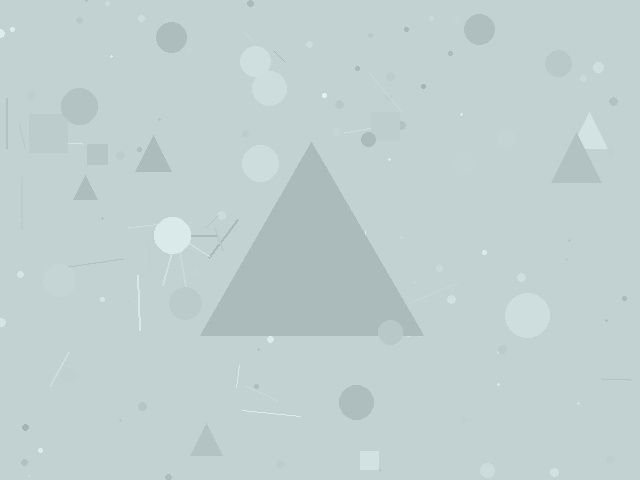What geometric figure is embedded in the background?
A triangle is embedded in the background.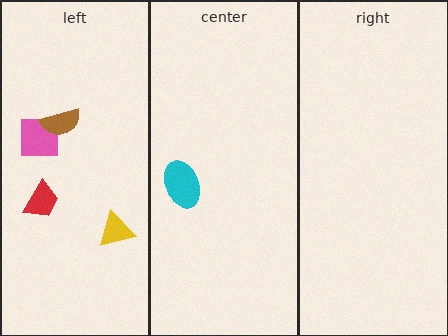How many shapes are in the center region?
1.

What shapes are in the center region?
The cyan ellipse.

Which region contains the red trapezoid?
The left region.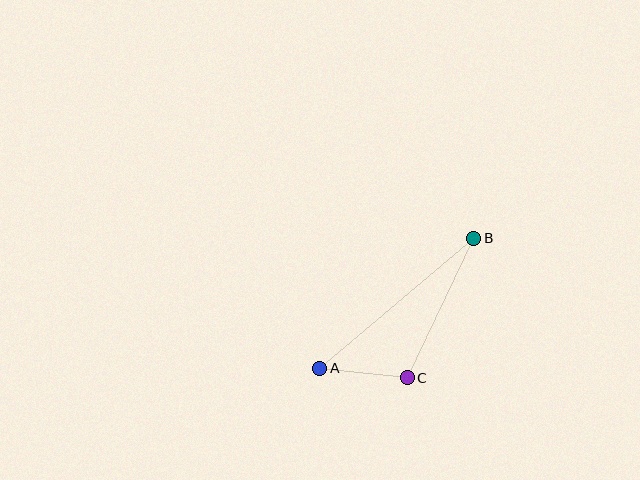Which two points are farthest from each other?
Points A and B are farthest from each other.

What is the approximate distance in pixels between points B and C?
The distance between B and C is approximately 154 pixels.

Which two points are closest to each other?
Points A and C are closest to each other.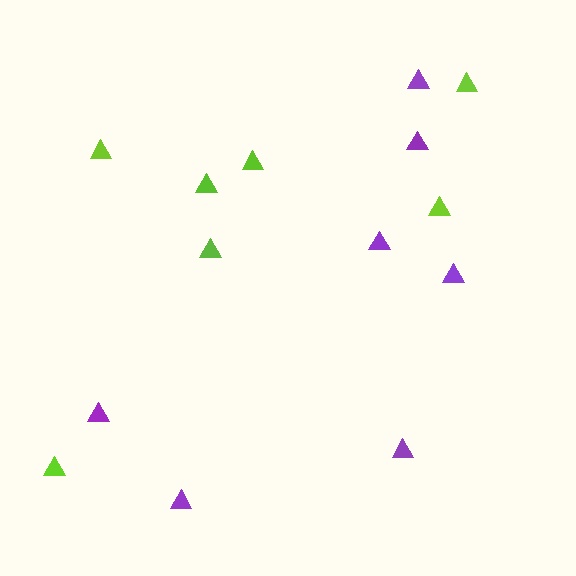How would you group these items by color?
There are 2 groups: one group of purple triangles (7) and one group of lime triangles (7).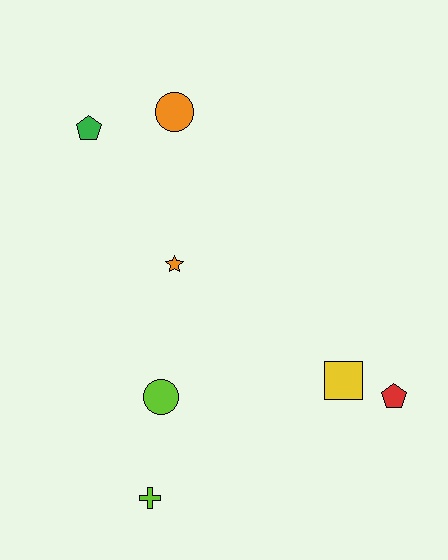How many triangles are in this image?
There are no triangles.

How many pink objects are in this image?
There are no pink objects.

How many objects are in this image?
There are 7 objects.